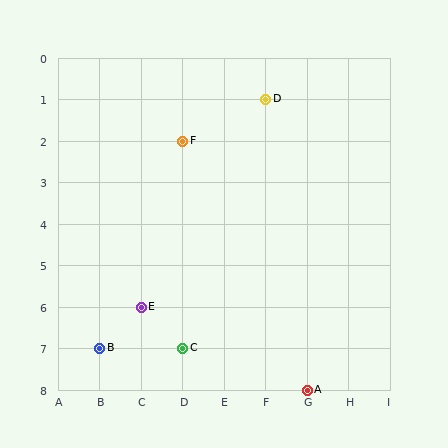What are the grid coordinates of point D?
Point D is at grid coordinates (F, 1).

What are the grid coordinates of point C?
Point C is at grid coordinates (D, 7).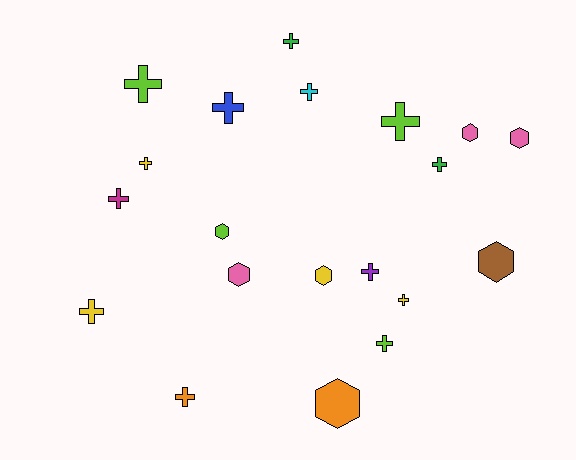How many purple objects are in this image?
There is 1 purple object.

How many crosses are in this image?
There are 13 crosses.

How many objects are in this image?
There are 20 objects.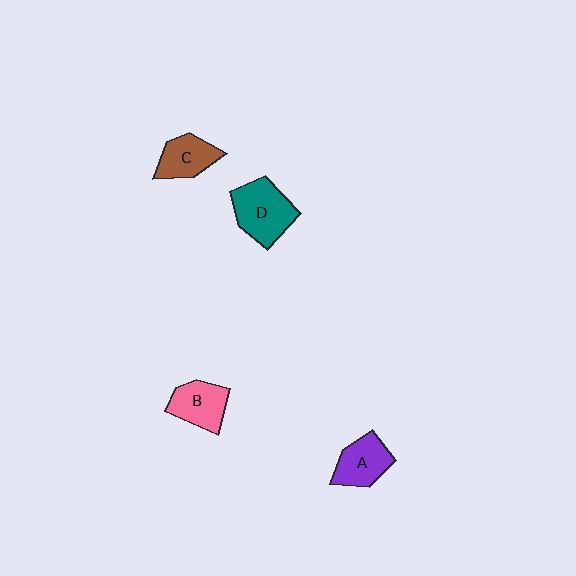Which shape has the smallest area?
Shape C (brown).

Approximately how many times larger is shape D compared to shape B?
Approximately 1.3 times.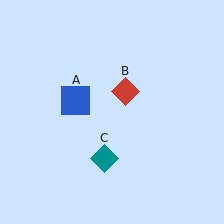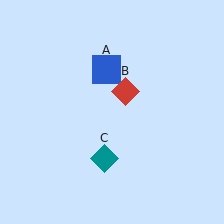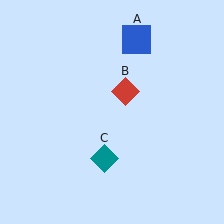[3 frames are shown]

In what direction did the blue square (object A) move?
The blue square (object A) moved up and to the right.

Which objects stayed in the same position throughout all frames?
Red diamond (object B) and teal diamond (object C) remained stationary.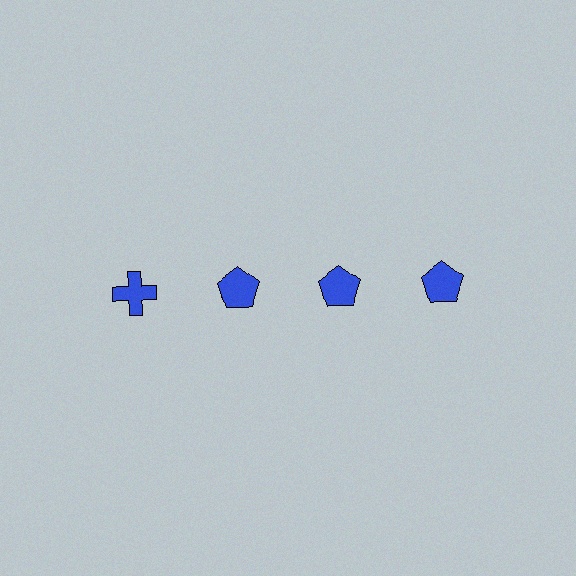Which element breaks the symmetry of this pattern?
The blue cross in the top row, leftmost column breaks the symmetry. All other shapes are blue pentagons.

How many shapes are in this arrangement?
There are 4 shapes arranged in a grid pattern.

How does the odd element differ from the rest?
It has a different shape: cross instead of pentagon.